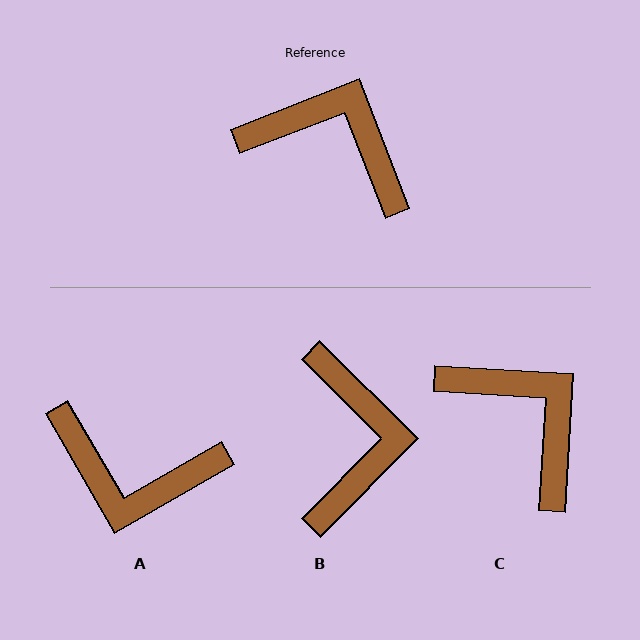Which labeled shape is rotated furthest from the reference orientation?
A, about 171 degrees away.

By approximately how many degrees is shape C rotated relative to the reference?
Approximately 25 degrees clockwise.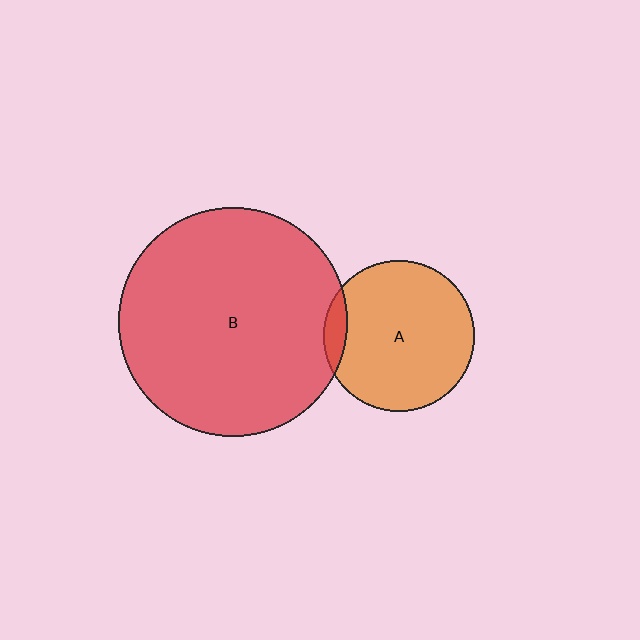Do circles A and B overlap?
Yes.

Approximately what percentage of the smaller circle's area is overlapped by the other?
Approximately 10%.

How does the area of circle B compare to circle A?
Approximately 2.3 times.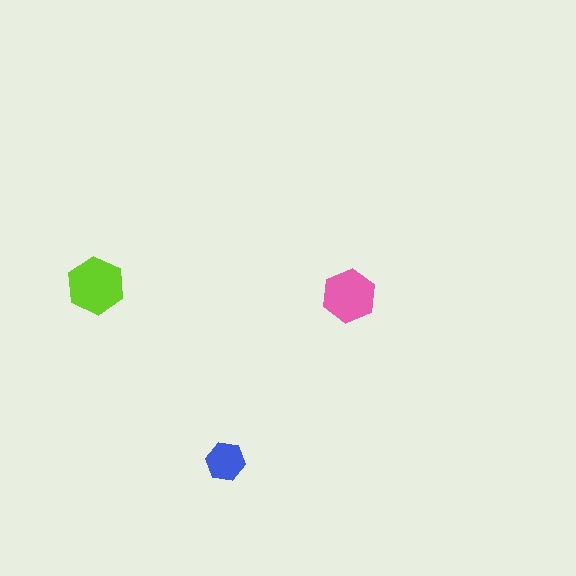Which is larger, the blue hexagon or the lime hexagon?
The lime one.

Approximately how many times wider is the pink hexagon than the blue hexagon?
About 1.5 times wider.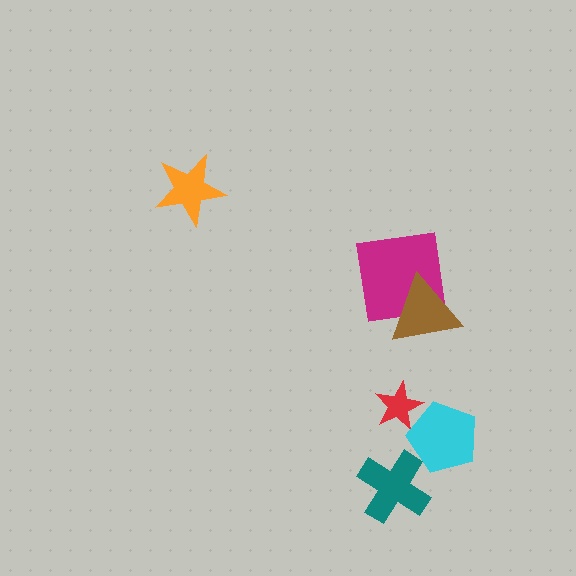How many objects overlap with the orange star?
0 objects overlap with the orange star.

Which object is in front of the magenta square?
The brown triangle is in front of the magenta square.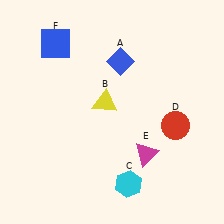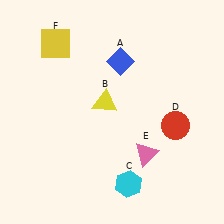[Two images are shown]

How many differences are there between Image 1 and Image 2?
There are 2 differences between the two images.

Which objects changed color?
E changed from magenta to pink. F changed from blue to yellow.